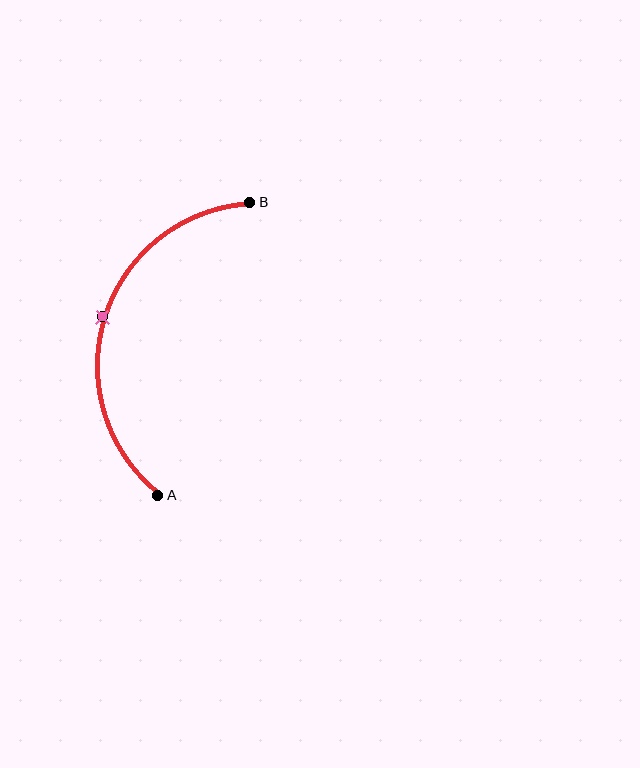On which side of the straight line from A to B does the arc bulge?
The arc bulges to the left of the straight line connecting A and B.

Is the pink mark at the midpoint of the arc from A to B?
Yes. The pink mark lies on the arc at equal arc-length from both A and B — it is the arc midpoint.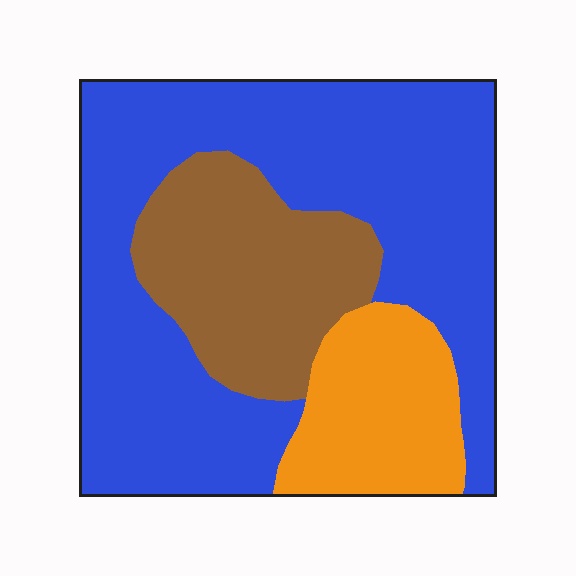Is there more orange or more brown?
Brown.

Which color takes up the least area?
Orange, at roughly 15%.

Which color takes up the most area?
Blue, at roughly 60%.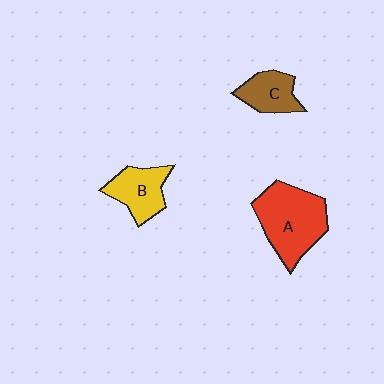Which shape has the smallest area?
Shape C (brown).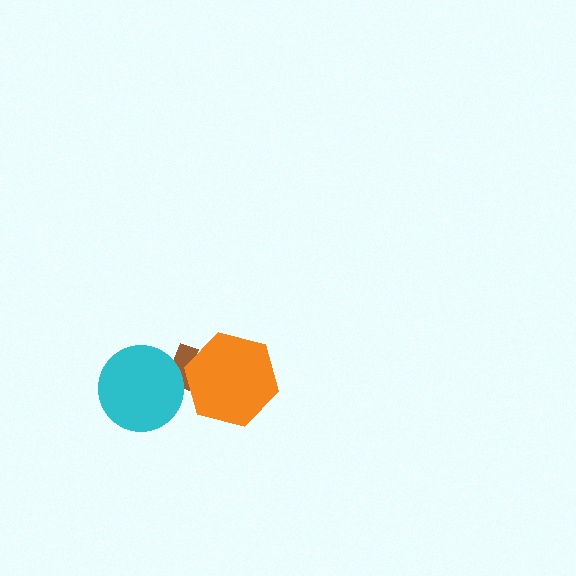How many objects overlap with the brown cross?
2 objects overlap with the brown cross.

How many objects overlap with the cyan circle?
1 object overlaps with the cyan circle.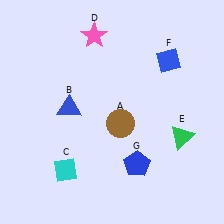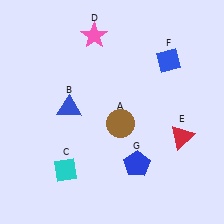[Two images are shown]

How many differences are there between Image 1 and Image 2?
There is 1 difference between the two images.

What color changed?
The triangle (E) changed from green in Image 1 to red in Image 2.